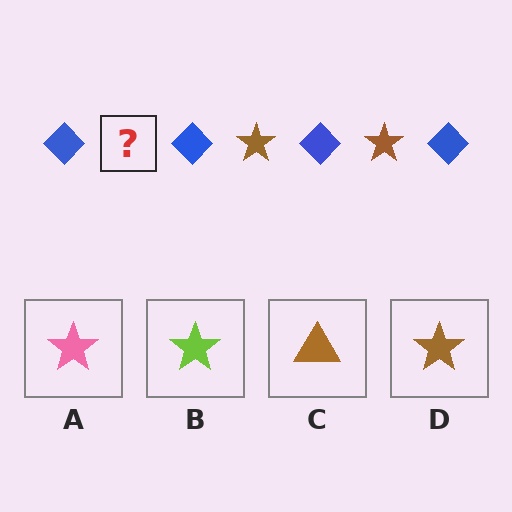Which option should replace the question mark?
Option D.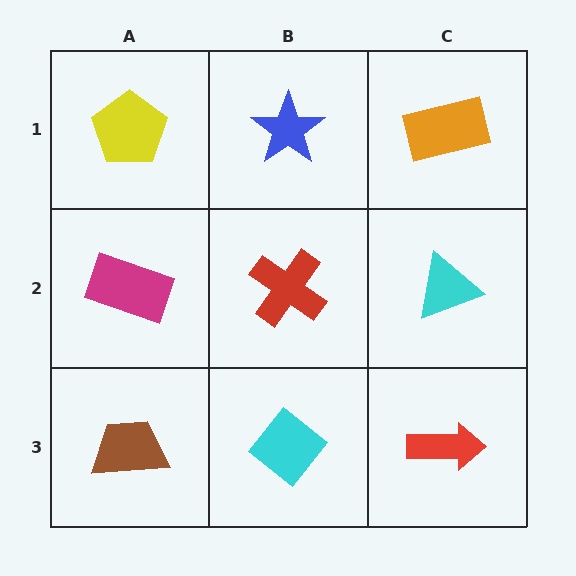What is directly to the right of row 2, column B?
A cyan triangle.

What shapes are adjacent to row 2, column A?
A yellow pentagon (row 1, column A), a brown trapezoid (row 3, column A), a red cross (row 2, column B).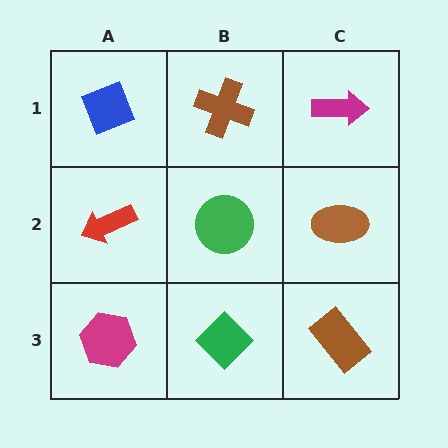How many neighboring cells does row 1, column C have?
2.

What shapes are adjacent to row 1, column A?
A red arrow (row 2, column A), a brown cross (row 1, column B).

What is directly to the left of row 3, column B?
A magenta hexagon.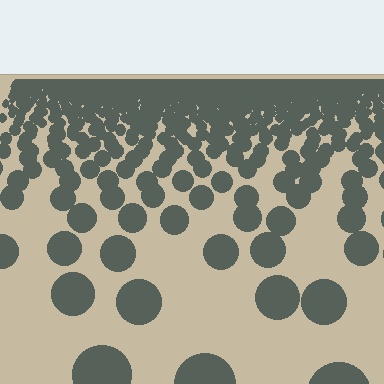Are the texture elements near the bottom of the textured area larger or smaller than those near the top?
Larger. Near the bottom, elements are closer to the viewer and appear at a bigger on-screen size.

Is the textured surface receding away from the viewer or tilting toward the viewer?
The surface is receding away from the viewer. Texture elements get smaller and denser toward the top.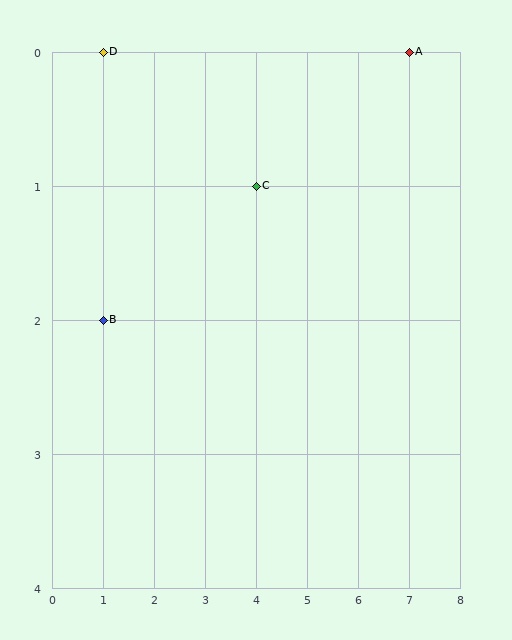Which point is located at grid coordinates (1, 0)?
Point D is at (1, 0).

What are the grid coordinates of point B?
Point B is at grid coordinates (1, 2).